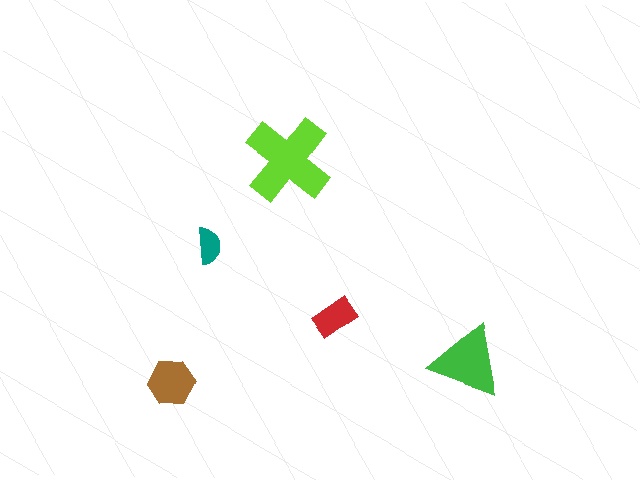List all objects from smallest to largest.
The teal semicircle, the red rectangle, the brown hexagon, the green triangle, the lime cross.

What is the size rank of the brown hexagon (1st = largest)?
3rd.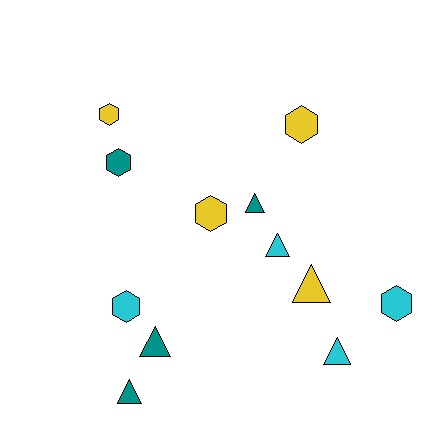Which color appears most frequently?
Teal, with 4 objects.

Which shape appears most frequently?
Triangle, with 6 objects.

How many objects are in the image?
There are 12 objects.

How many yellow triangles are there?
There is 1 yellow triangle.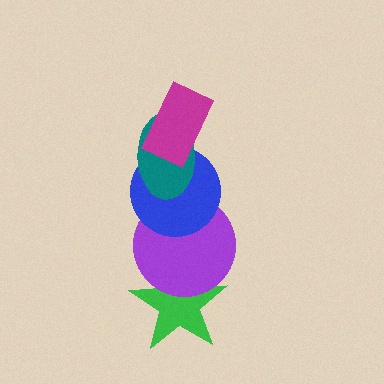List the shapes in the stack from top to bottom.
From top to bottom: the magenta rectangle, the teal ellipse, the blue circle, the purple circle, the green star.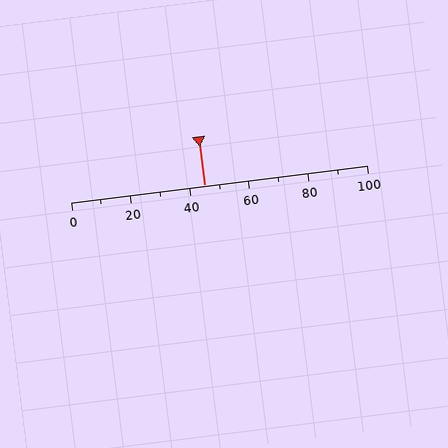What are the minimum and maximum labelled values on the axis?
The axis runs from 0 to 100.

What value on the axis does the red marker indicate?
The marker indicates approximately 45.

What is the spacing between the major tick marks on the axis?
The major ticks are spaced 20 apart.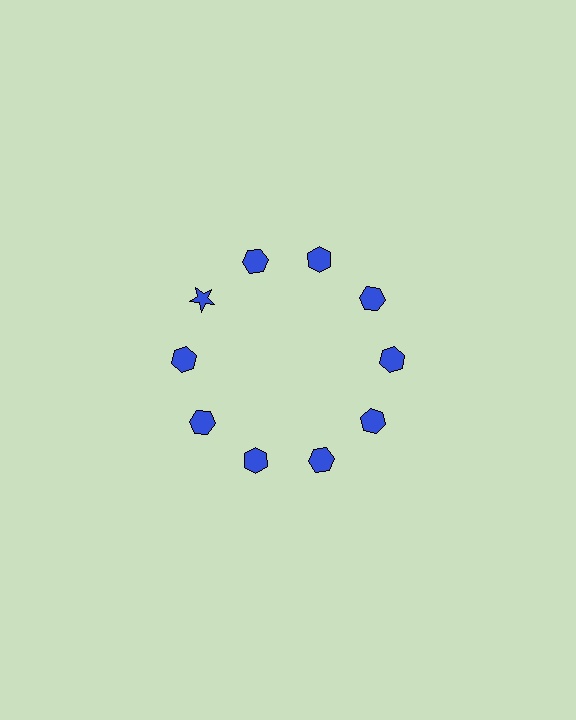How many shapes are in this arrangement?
There are 10 shapes arranged in a ring pattern.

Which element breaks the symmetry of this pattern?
The blue star at roughly the 10 o'clock position breaks the symmetry. All other shapes are blue hexagons.